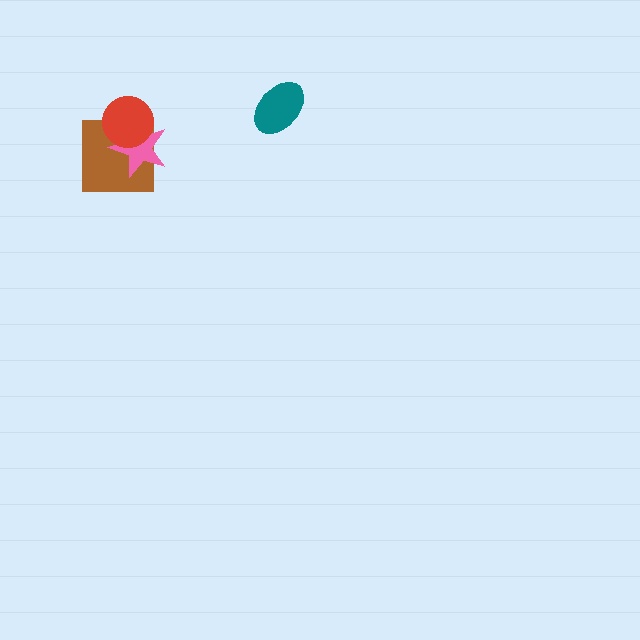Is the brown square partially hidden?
Yes, it is partially covered by another shape.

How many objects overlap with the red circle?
2 objects overlap with the red circle.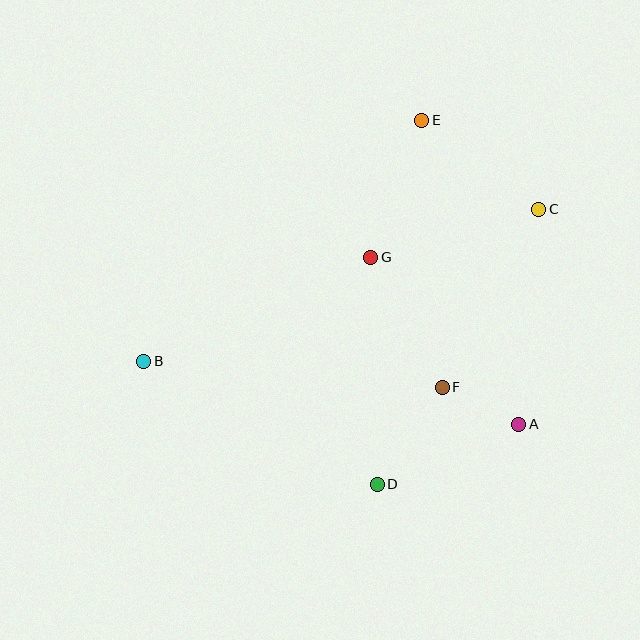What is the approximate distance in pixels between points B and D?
The distance between B and D is approximately 264 pixels.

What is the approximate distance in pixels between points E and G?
The distance between E and G is approximately 146 pixels.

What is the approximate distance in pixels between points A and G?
The distance between A and G is approximately 223 pixels.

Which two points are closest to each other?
Points A and F are closest to each other.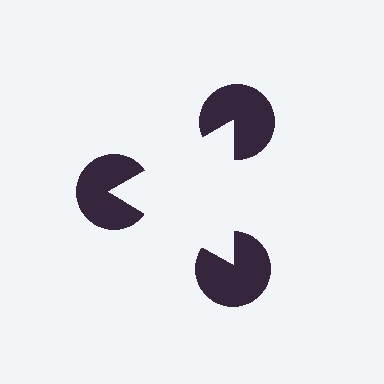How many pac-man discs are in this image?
There are 3 — one at each vertex of the illusory triangle.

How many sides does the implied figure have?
3 sides.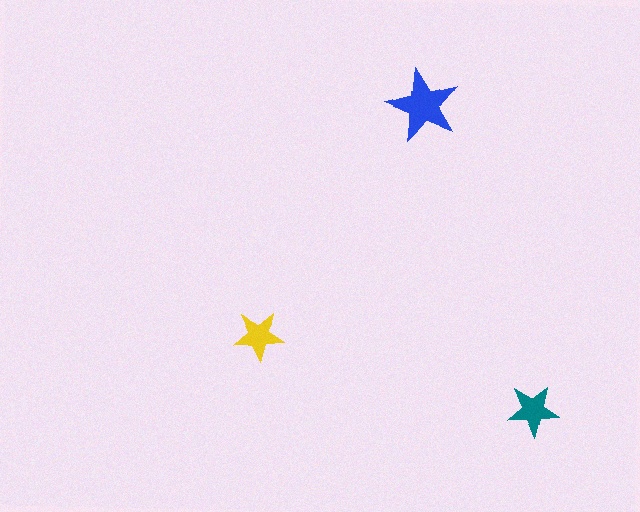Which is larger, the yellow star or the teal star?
The teal one.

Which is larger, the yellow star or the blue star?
The blue one.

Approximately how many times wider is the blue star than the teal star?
About 1.5 times wider.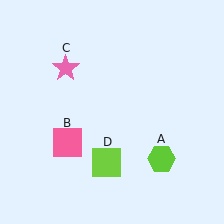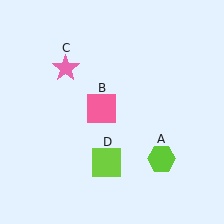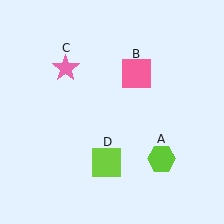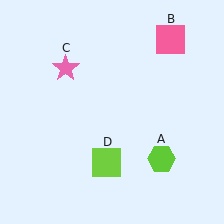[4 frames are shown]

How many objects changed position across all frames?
1 object changed position: pink square (object B).